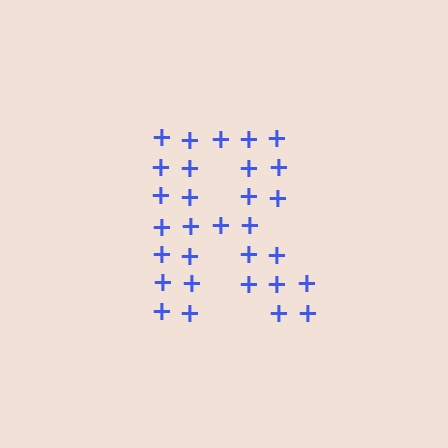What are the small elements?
The small elements are plus signs.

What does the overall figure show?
The overall figure shows the letter R.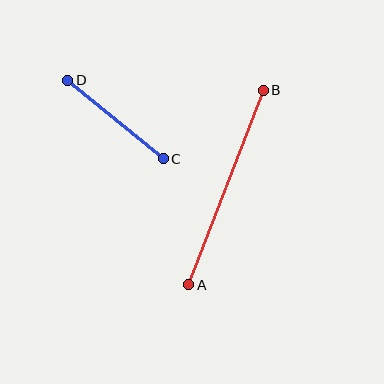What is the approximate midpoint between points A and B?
The midpoint is at approximately (226, 188) pixels.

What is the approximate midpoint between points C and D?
The midpoint is at approximately (116, 120) pixels.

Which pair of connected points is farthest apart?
Points A and B are farthest apart.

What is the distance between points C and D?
The distance is approximately 123 pixels.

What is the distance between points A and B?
The distance is approximately 208 pixels.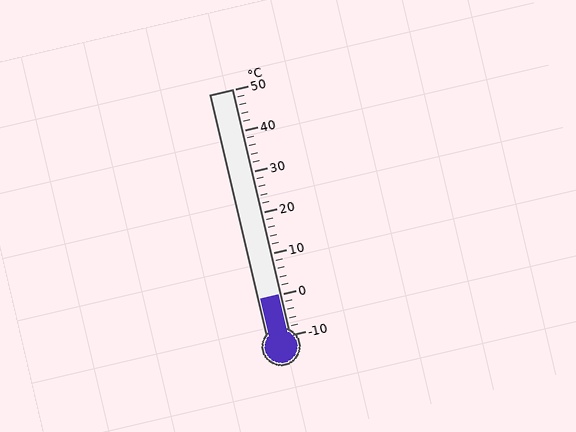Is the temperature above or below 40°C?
The temperature is below 40°C.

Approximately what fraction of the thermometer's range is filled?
The thermometer is filled to approximately 15% of its range.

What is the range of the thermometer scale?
The thermometer scale ranges from -10°C to 50°C.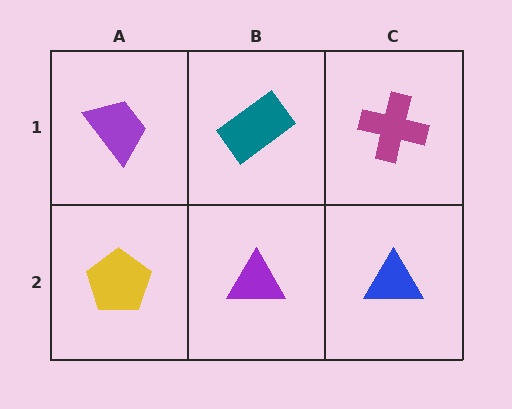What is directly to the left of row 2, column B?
A yellow pentagon.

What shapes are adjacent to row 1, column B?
A purple triangle (row 2, column B), a purple trapezoid (row 1, column A), a magenta cross (row 1, column C).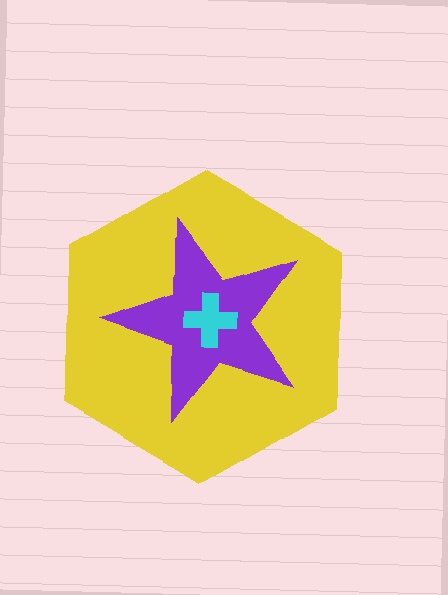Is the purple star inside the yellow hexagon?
Yes.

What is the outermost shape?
The yellow hexagon.